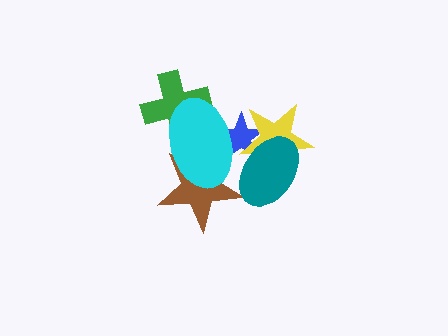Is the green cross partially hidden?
Yes, it is partially covered by another shape.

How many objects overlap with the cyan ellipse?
5 objects overlap with the cyan ellipse.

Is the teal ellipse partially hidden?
No, no other shape covers it.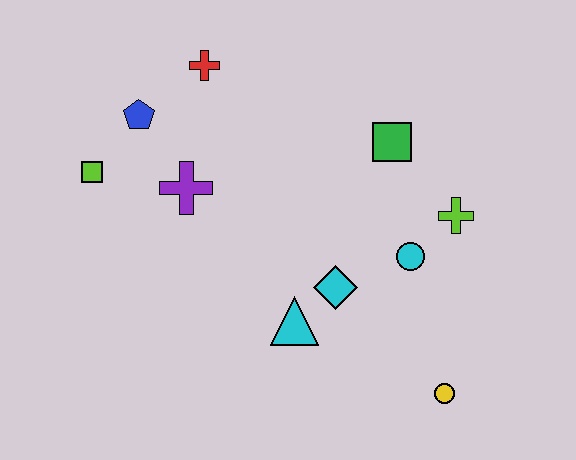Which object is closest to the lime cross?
The cyan circle is closest to the lime cross.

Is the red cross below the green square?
No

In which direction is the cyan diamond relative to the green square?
The cyan diamond is below the green square.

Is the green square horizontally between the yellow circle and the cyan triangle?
Yes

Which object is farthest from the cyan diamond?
The lime square is farthest from the cyan diamond.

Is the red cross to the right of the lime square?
Yes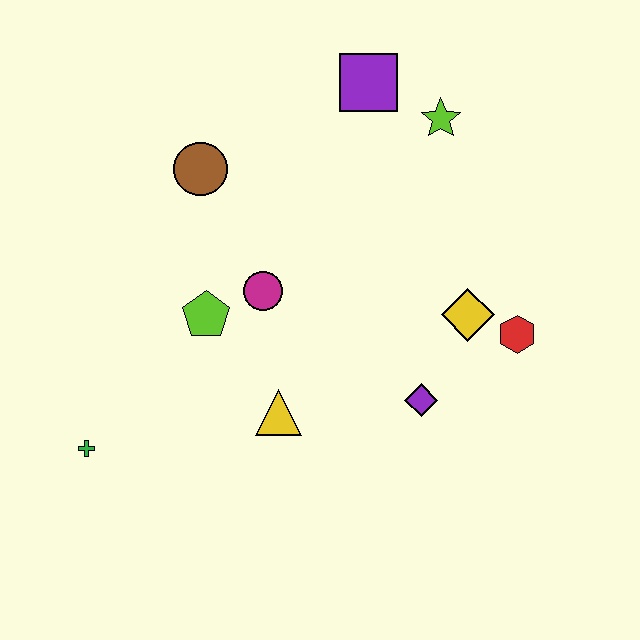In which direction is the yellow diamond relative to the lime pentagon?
The yellow diamond is to the right of the lime pentagon.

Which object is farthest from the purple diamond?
The green cross is farthest from the purple diamond.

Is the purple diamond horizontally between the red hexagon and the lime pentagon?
Yes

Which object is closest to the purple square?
The lime star is closest to the purple square.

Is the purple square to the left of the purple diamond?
Yes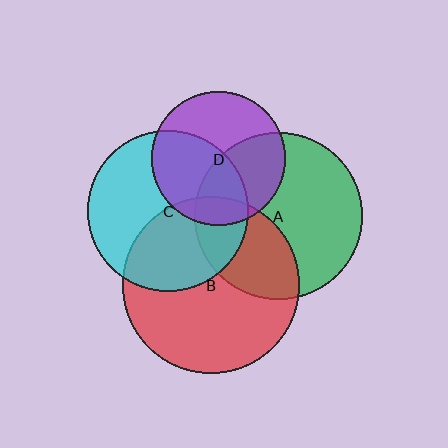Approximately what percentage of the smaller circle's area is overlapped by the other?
Approximately 50%.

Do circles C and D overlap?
Yes.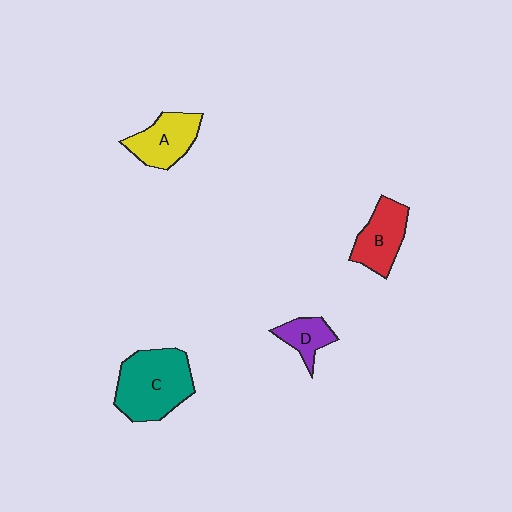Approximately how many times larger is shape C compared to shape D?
Approximately 2.6 times.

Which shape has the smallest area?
Shape D (purple).